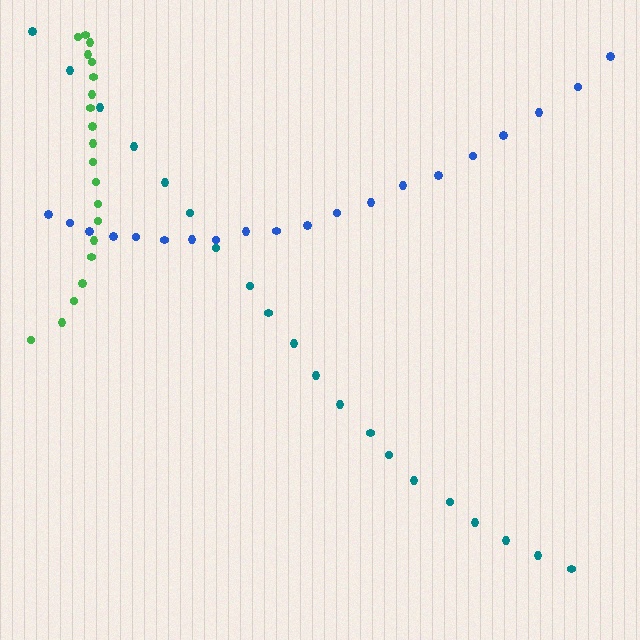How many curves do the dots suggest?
There are 3 distinct paths.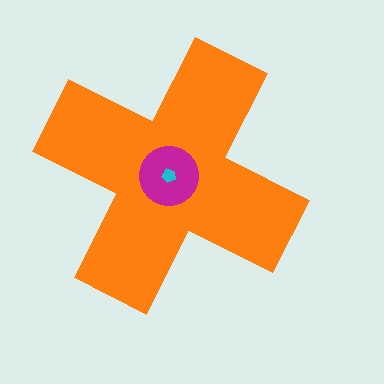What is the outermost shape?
The orange cross.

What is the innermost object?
The cyan pentagon.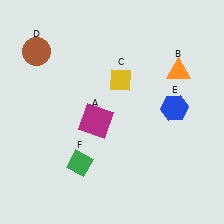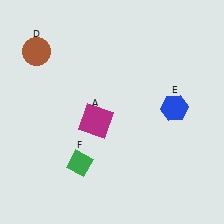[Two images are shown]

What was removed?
The orange triangle (B), the yellow diamond (C) were removed in Image 2.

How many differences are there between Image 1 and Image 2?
There are 2 differences between the two images.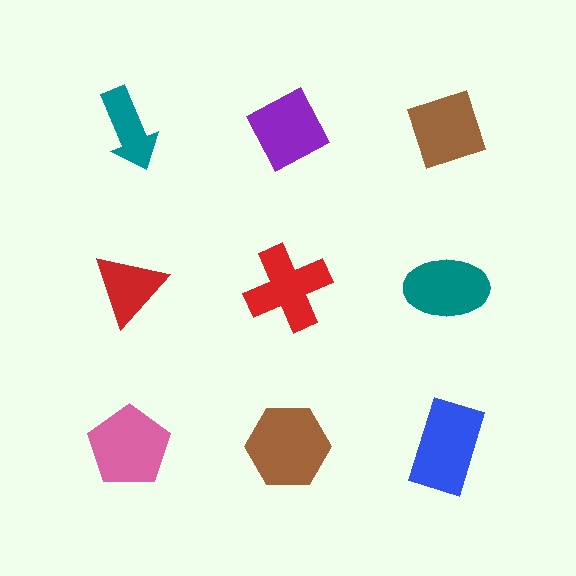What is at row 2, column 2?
A red cross.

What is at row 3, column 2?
A brown hexagon.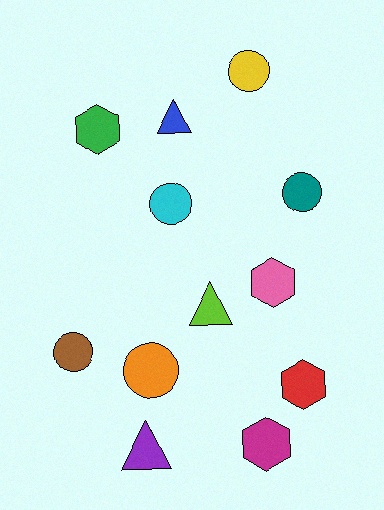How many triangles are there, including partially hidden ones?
There are 3 triangles.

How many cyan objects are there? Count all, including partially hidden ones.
There is 1 cyan object.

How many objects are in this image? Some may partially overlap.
There are 12 objects.